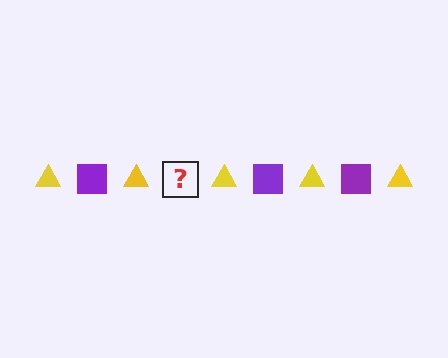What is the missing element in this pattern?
The missing element is a purple square.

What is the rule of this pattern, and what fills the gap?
The rule is that the pattern alternates between yellow triangle and purple square. The gap should be filled with a purple square.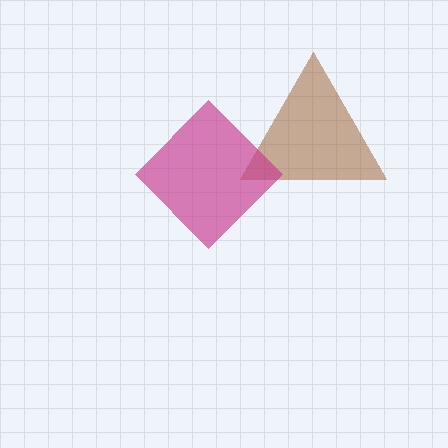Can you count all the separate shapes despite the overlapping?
Yes, there are 2 separate shapes.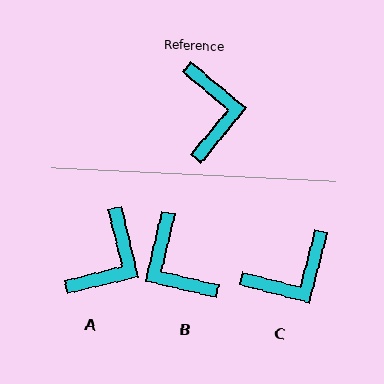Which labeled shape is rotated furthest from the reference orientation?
B, about 153 degrees away.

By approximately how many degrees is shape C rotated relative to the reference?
Approximately 65 degrees clockwise.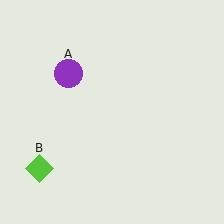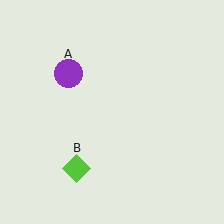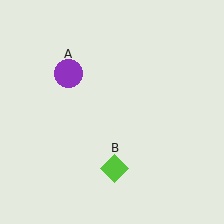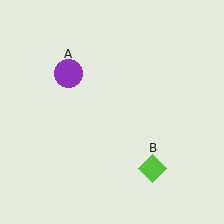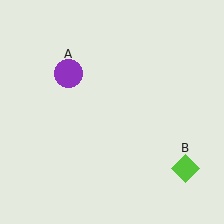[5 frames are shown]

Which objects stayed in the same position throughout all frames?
Purple circle (object A) remained stationary.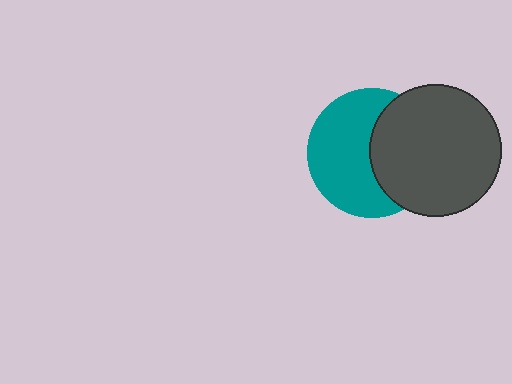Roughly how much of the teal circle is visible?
About half of it is visible (roughly 58%).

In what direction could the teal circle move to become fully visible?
The teal circle could move left. That would shift it out from behind the dark gray circle entirely.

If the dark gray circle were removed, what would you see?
You would see the complete teal circle.